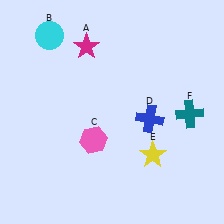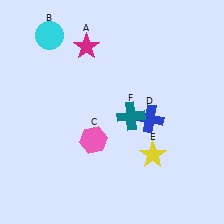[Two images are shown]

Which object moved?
The teal cross (F) moved left.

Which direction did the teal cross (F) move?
The teal cross (F) moved left.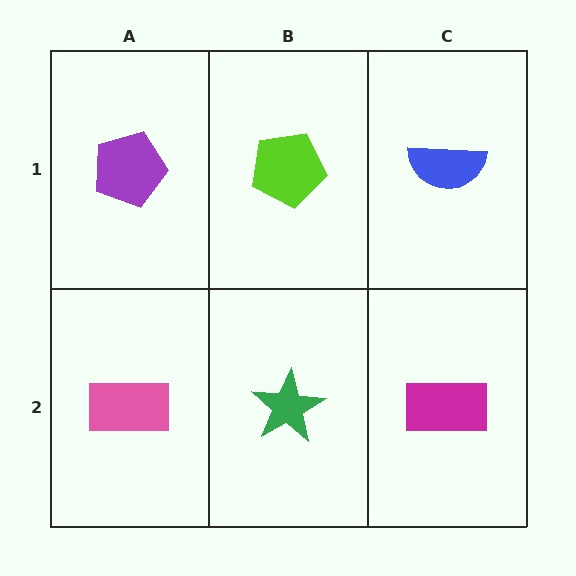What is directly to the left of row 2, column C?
A green star.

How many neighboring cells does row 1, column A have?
2.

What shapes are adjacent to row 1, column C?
A magenta rectangle (row 2, column C), a lime pentagon (row 1, column B).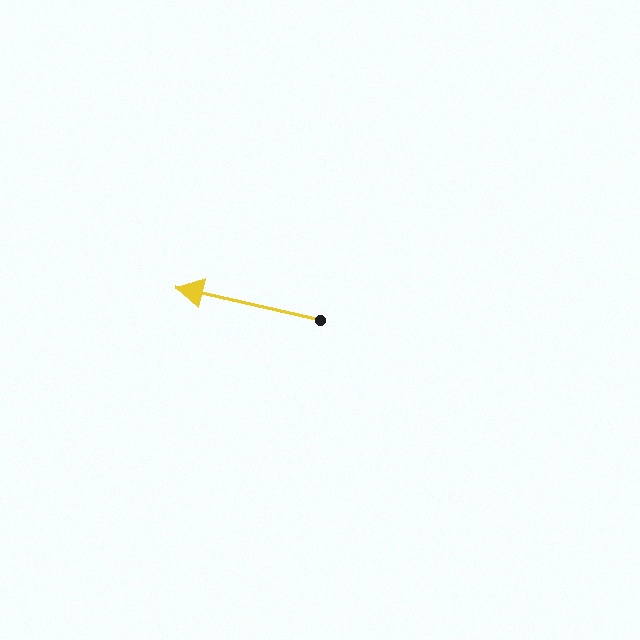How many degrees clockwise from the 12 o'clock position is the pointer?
Approximately 283 degrees.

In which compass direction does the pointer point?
West.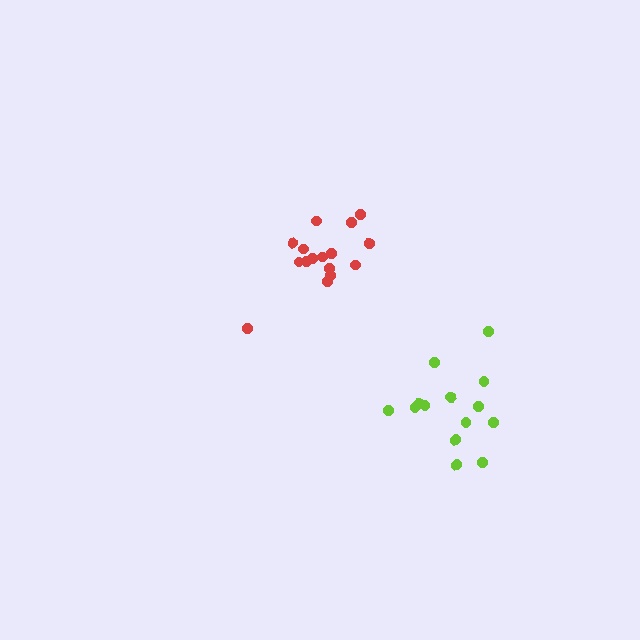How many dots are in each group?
Group 1: 16 dots, Group 2: 14 dots (30 total).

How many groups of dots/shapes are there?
There are 2 groups.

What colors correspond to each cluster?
The clusters are colored: red, lime.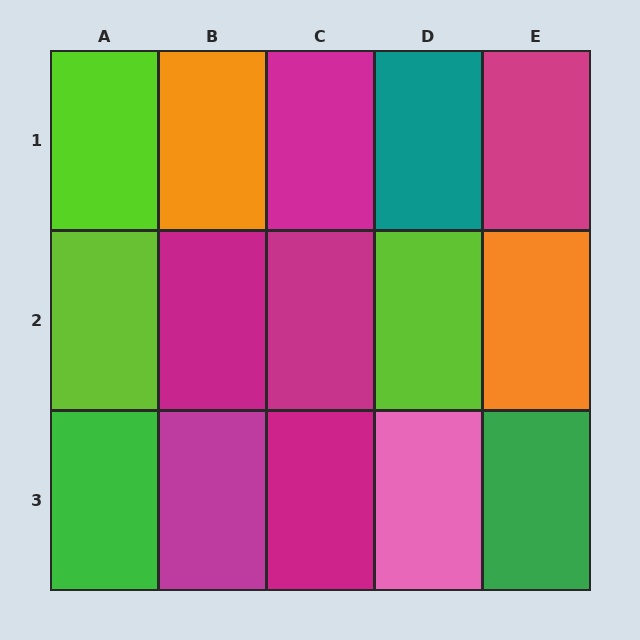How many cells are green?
2 cells are green.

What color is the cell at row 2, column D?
Lime.